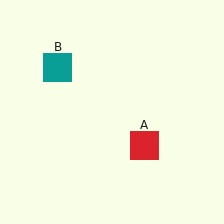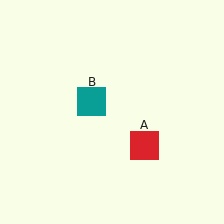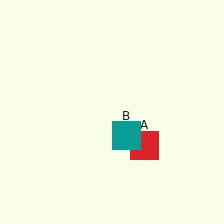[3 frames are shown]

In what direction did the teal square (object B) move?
The teal square (object B) moved down and to the right.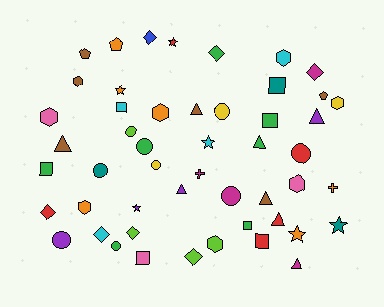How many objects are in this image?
There are 50 objects.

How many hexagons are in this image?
There are 8 hexagons.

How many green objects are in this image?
There are 7 green objects.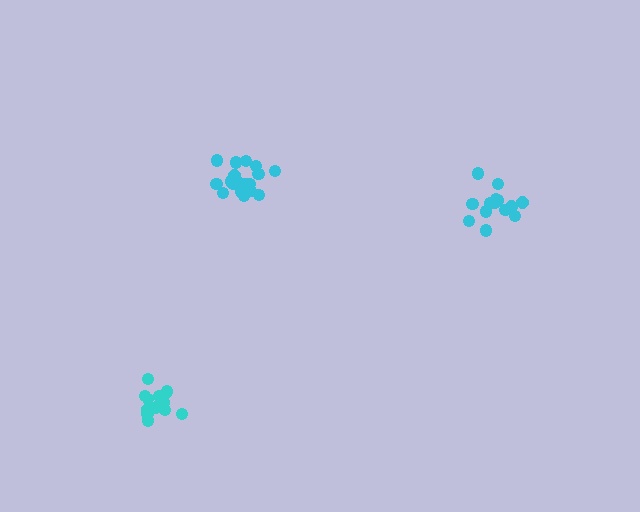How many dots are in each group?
Group 1: 19 dots, Group 2: 15 dots, Group 3: 15 dots (49 total).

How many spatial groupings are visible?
There are 3 spatial groupings.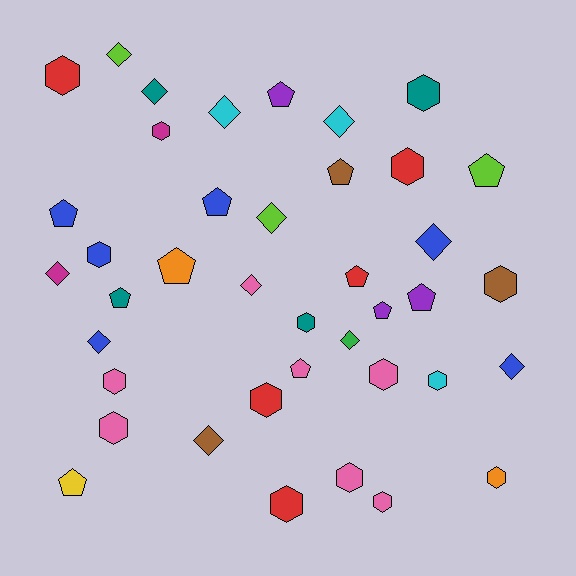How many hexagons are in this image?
There are 16 hexagons.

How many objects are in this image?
There are 40 objects.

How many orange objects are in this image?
There are 2 orange objects.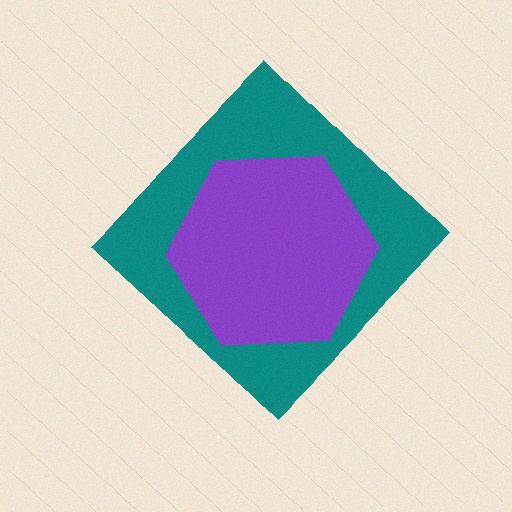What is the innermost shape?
The purple hexagon.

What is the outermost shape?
The teal diamond.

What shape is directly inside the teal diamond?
The purple hexagon.